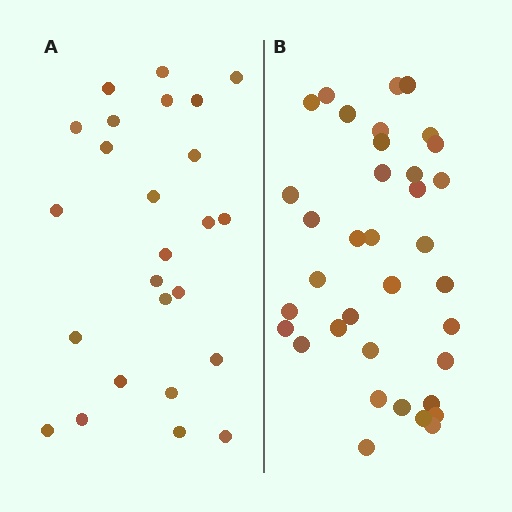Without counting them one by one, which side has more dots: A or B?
Region B (the right region) has more dots.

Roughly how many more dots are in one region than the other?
Region B has roughly 12 or so more dots than region A.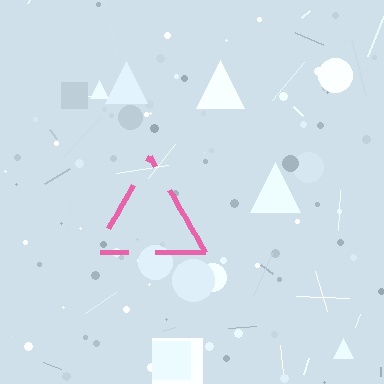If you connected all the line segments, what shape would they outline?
They would outline a triangle.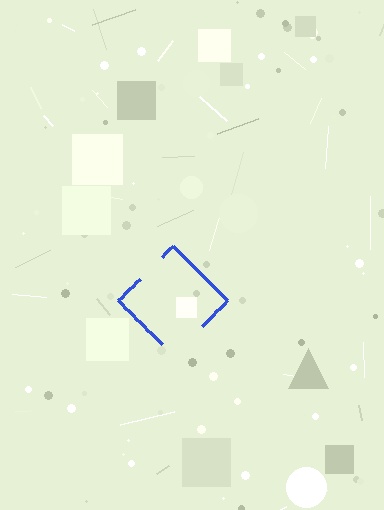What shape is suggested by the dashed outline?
The dashed outline suggests a diamond.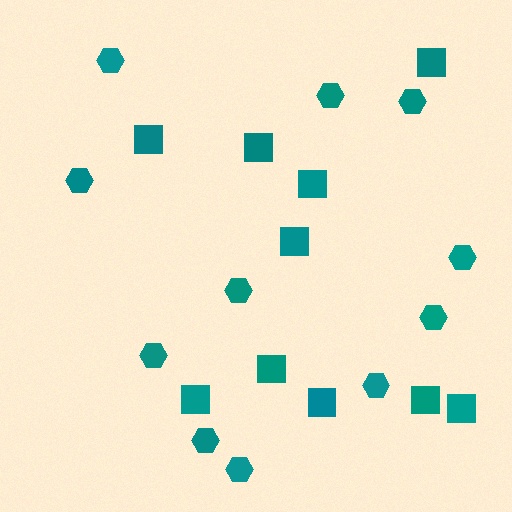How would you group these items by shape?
There are 2 groups: one group of hexagons (11) and one group of squares (10).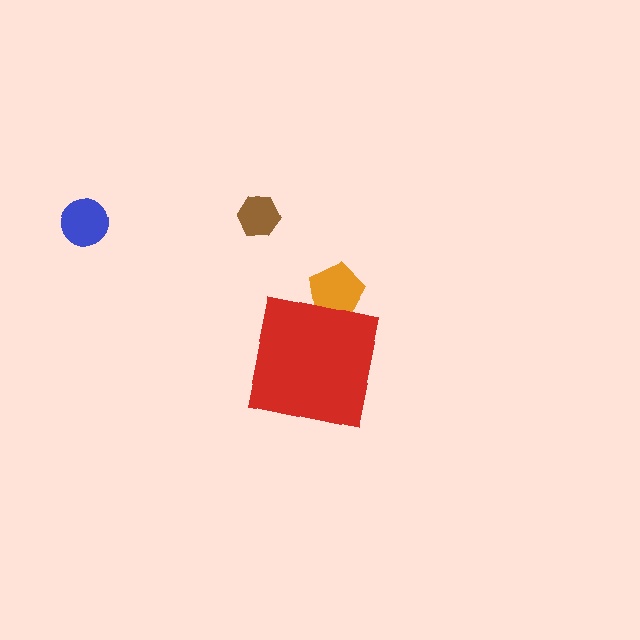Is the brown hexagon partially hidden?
No, the brown hexagon is fully visible.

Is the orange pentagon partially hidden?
Yes, the orange pentagon is partially hidden behind the red square.